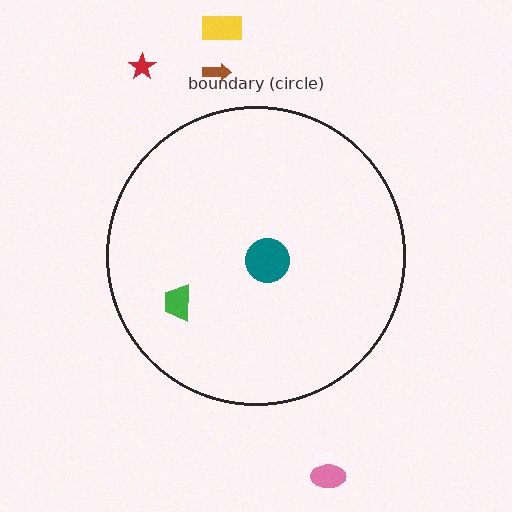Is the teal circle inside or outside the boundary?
Inside.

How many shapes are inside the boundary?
2 inside, 4 outside.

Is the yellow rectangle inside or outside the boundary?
Outside.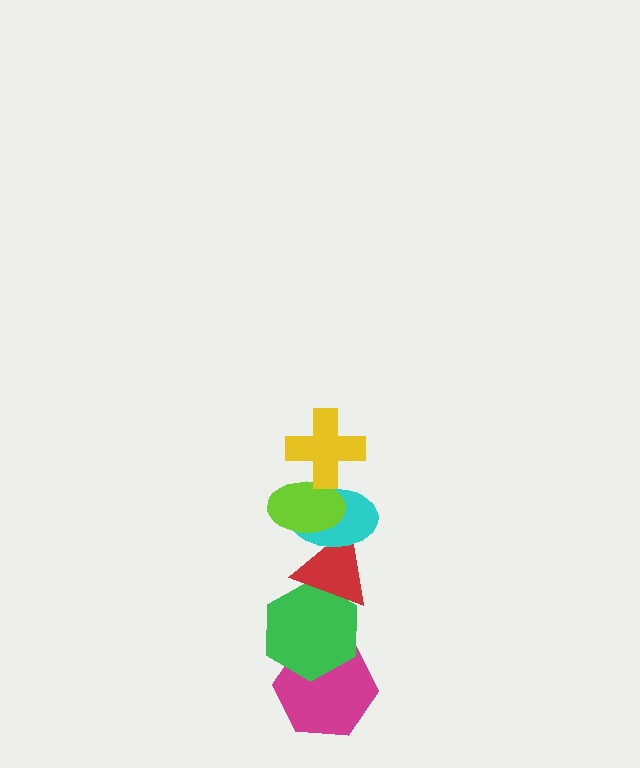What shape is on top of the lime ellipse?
The yellow cross is on top of the lime ellipse.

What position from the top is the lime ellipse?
The lime ellipse is 2nd from the top.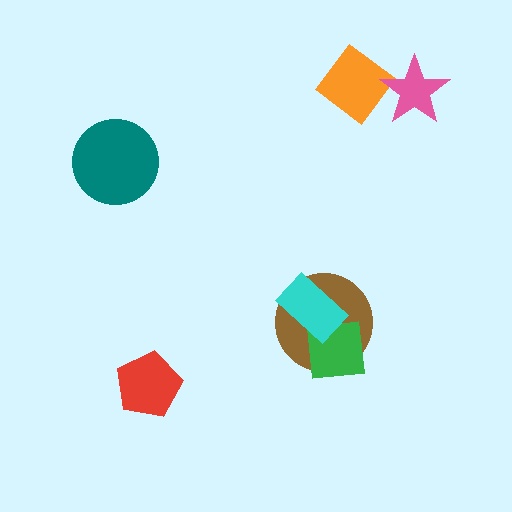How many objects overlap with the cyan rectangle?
2 objects overlap with the cyan rectangle.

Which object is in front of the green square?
The cyan rectangle is in front of the green square.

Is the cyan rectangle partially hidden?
No, no other shape covers it.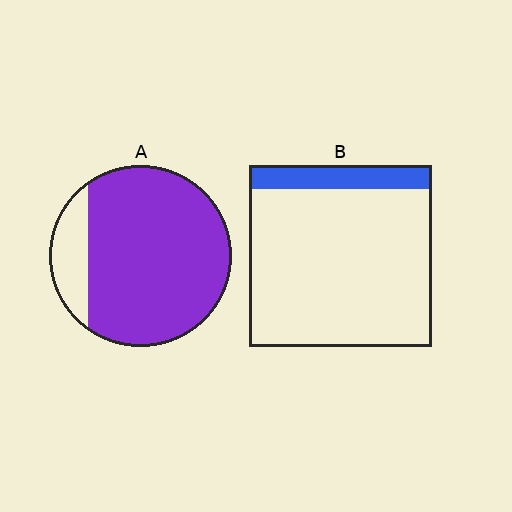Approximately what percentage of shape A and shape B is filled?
A is approximately 85% and B is approximately 15%.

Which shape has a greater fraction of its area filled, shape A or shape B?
Shape A.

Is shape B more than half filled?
No.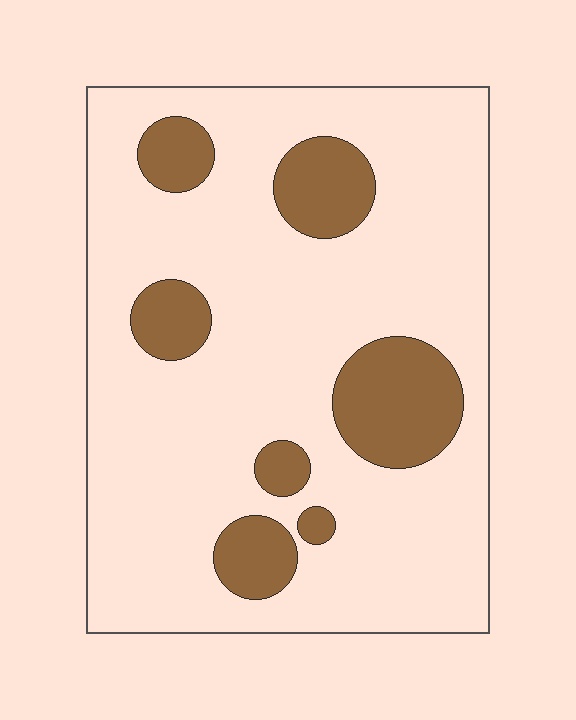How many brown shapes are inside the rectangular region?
7.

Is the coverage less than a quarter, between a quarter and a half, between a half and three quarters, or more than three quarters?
Less than a quarter.